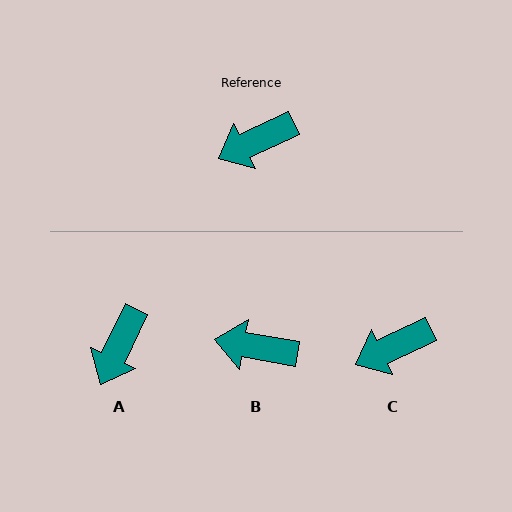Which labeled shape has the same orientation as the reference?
C.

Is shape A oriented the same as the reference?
No, it is off by about 40 degrees.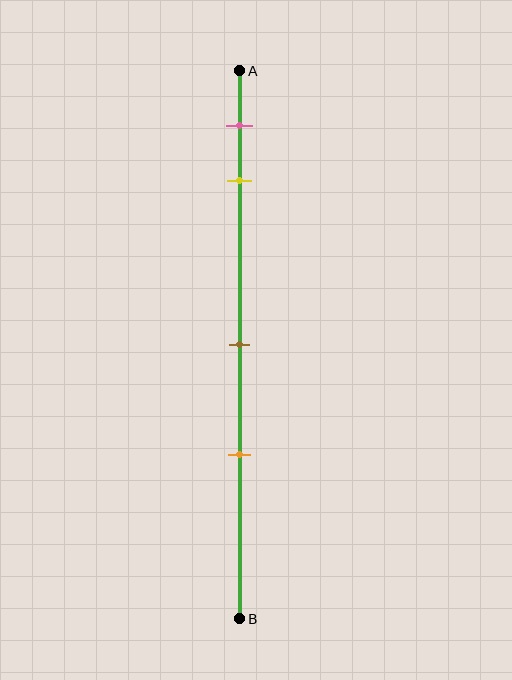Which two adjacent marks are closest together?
The pink and yellow marks are the closest adjacent pair.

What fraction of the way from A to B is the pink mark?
The pink mark is approximately 10% (0.1) of the way from A to B.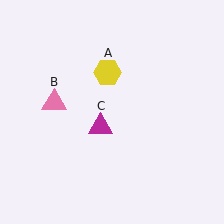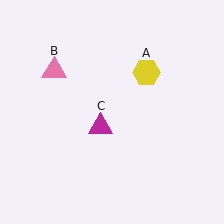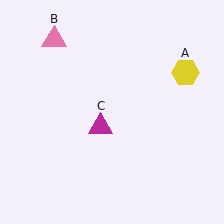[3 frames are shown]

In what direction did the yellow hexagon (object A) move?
The yellow hexagon (object A) moved right.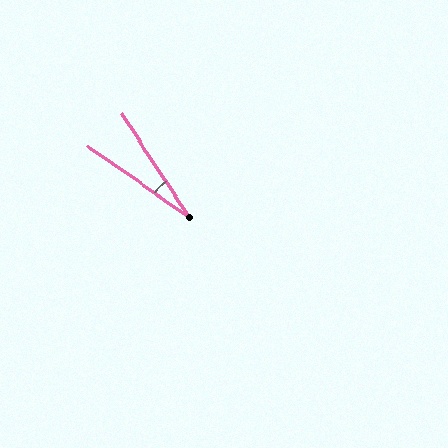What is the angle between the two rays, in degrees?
Approximately 22 degrees.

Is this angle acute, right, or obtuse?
It is acute.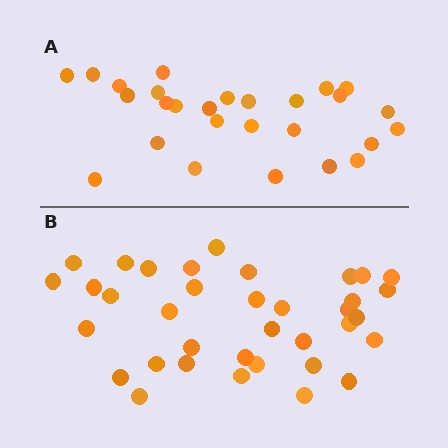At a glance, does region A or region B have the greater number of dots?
Region B (the bottom region) has more dots.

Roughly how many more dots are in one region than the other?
Region B has roughly 8 or so more dots than region A.